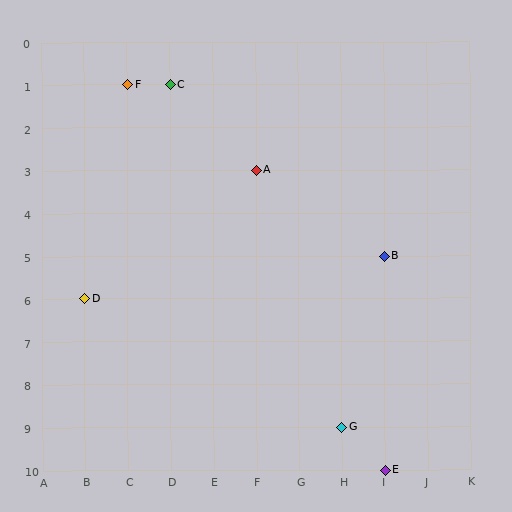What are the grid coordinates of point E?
Point E is at grid coordinates (I, 10).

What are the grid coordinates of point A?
Point A is at grid coordinates (F, 3).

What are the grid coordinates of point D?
Point D is at grid coordinates (B, 6).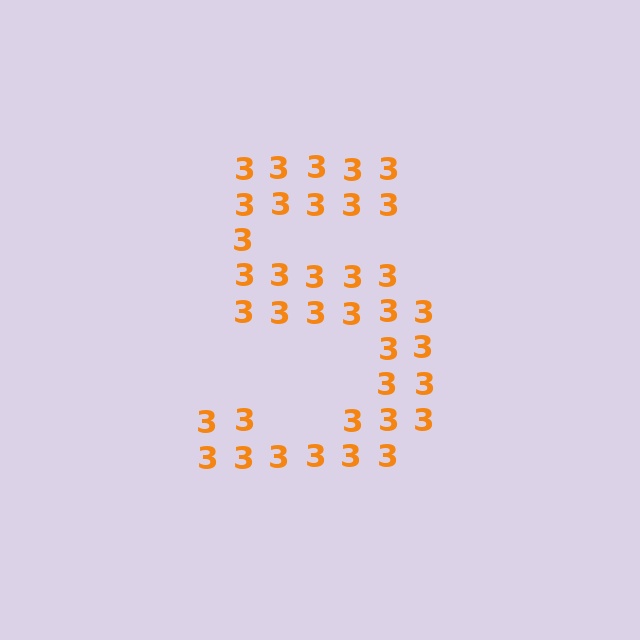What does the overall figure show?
The overall figure shows the digit 5.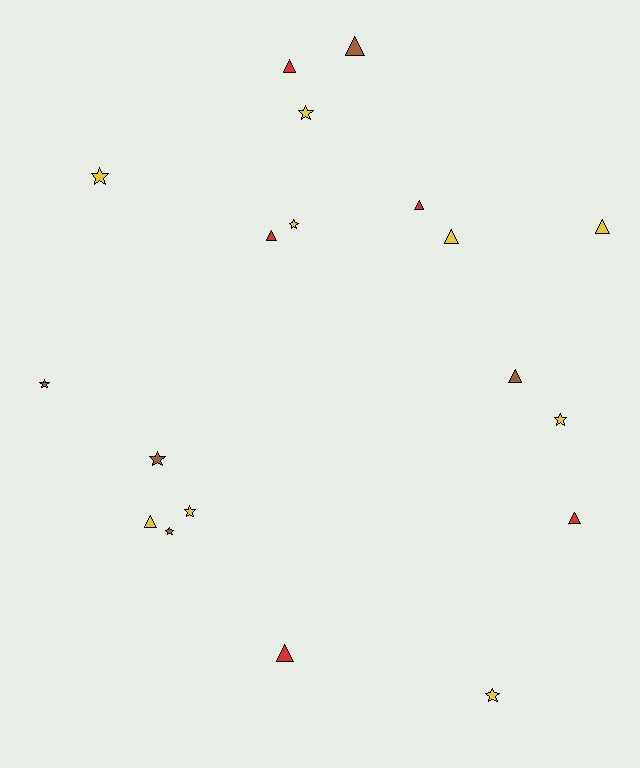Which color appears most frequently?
Yellow, with 9 objects.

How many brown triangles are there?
There are 2 brown triangles.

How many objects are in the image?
There are 19 objects.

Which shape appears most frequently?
Triangle, with 10 objects.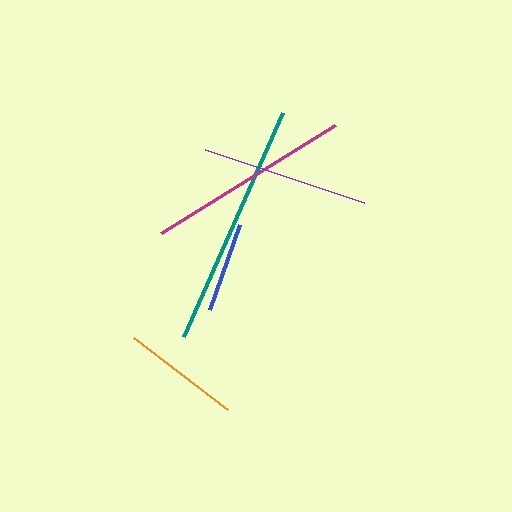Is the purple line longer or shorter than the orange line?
The purple line is longer than the orange line.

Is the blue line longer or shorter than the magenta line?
The magenta line is longer than the blue line.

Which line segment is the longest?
The teal line is the longest at approximately 245 pixels.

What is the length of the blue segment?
The blue segment is approximately 90 pixels long.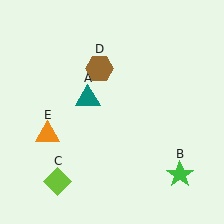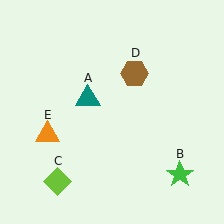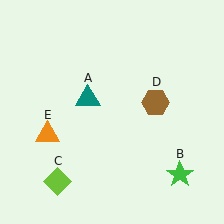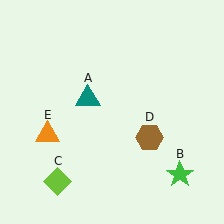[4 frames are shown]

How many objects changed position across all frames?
1 object changed position: brown hexagon (object D).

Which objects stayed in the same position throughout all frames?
Teal triangle (object A) and green star (object B) and lime diamond (object C) and orange triangle (object E) remained stationary.